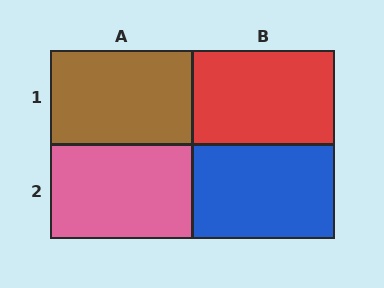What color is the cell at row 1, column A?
Brown.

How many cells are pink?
1 cell is pink.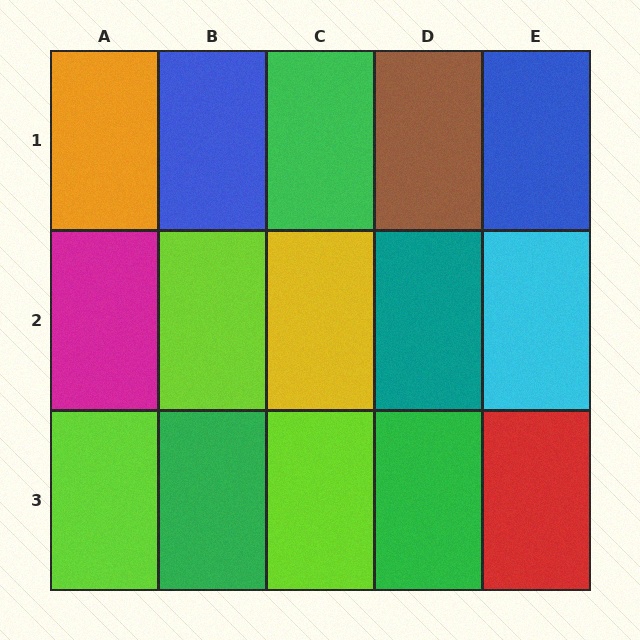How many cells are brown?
1 cell is brown.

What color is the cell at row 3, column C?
Lime.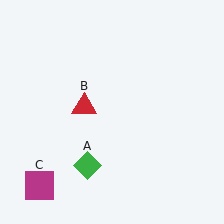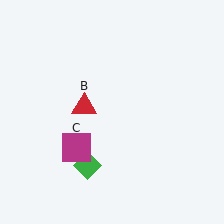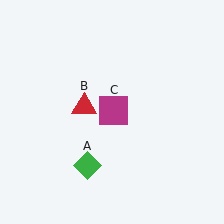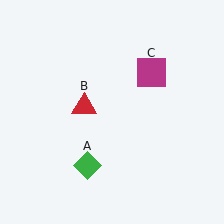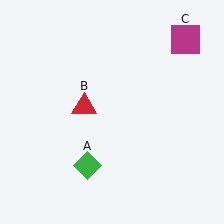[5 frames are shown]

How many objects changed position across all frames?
1 object changed position: magenta square (object C).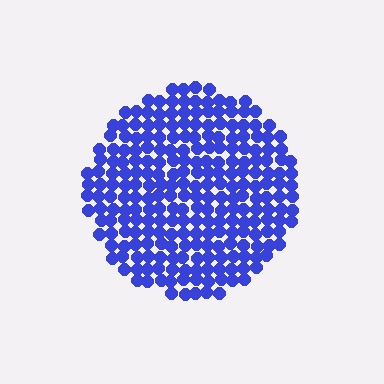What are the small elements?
The small elements are circles.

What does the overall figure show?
The overall figure shows a circle.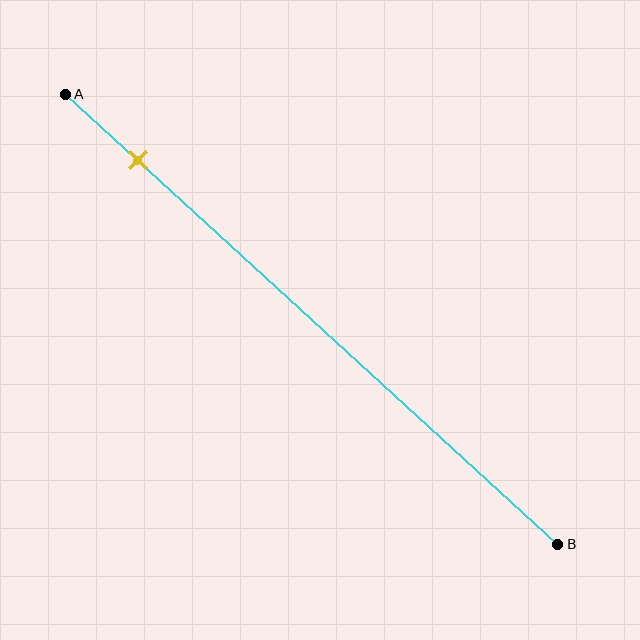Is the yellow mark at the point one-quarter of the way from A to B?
No, the mark is at about 15% from A, not at the 25% one-quarter point.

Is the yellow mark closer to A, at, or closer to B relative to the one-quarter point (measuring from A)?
The yellow mark is closer to point A than the one-quarter point of segment AB.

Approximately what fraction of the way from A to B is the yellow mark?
The yellow mark is approximately 15% of the way from A to B.